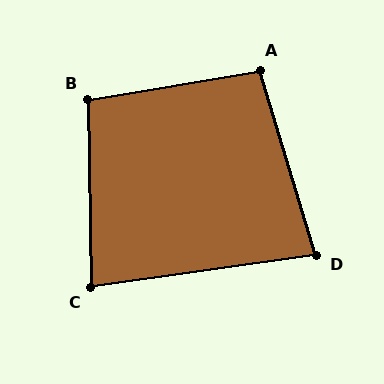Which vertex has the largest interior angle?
B, at approximately 99 degrees.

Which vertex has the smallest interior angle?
D, at approximately 81 degrees.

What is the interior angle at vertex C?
Approximately 83 degrees (acute).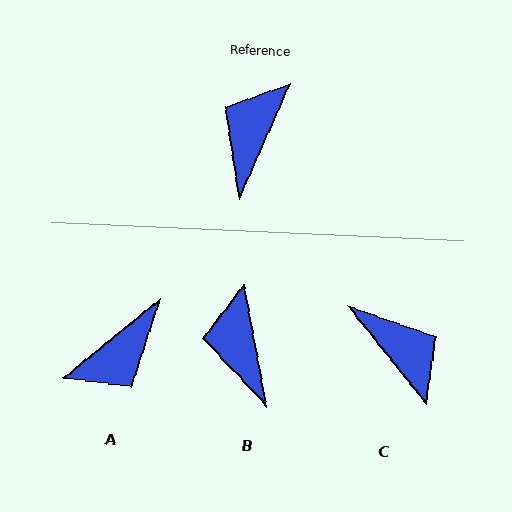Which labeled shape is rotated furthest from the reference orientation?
A, about 153 degrees away.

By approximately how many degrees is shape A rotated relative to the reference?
Approximately 153 degrees counter-clockwise.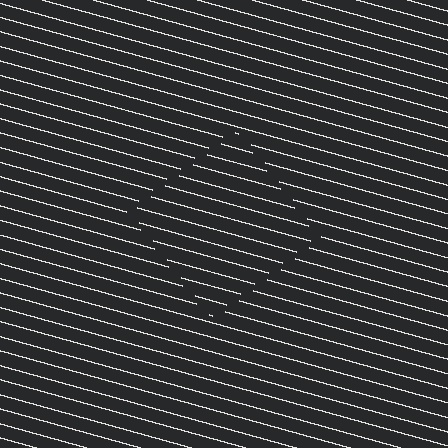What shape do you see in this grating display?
An illusory square. The interior of the shape contains the same grating, shifted by half a period — the contour is defined by the phase discontinuity where line-ends from the inner and outer gratings abut.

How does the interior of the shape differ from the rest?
The interior of the shape contains the same grating, shifted by half a period — the contour is defined by the phase discontinuity where line-ends from the inner and outer gratings abut.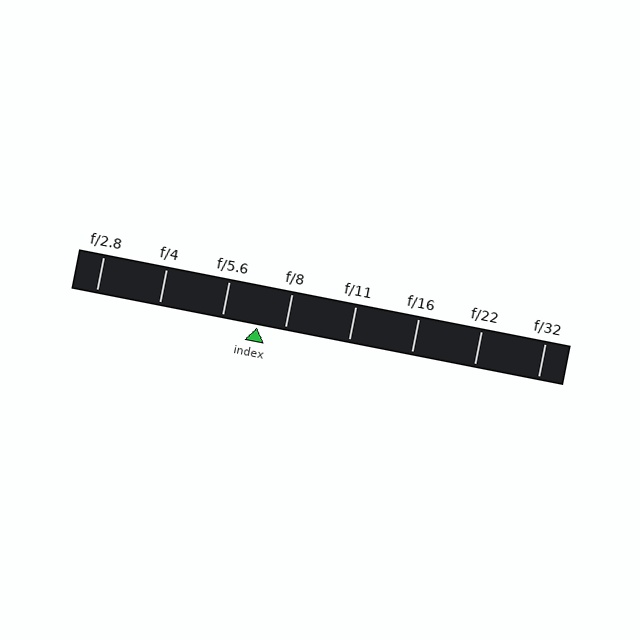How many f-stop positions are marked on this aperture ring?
There are 8 f-stop positions marked.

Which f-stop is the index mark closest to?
The index mark is closest to f/8.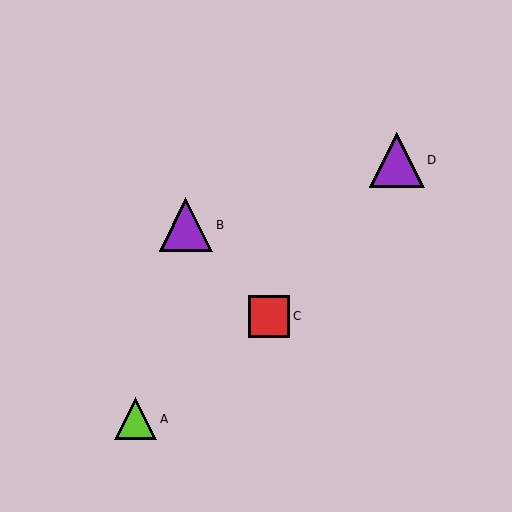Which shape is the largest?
The purple triangle (labeled D) is the largest.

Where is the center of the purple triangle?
The center of the purple triangle is at (186, 225).